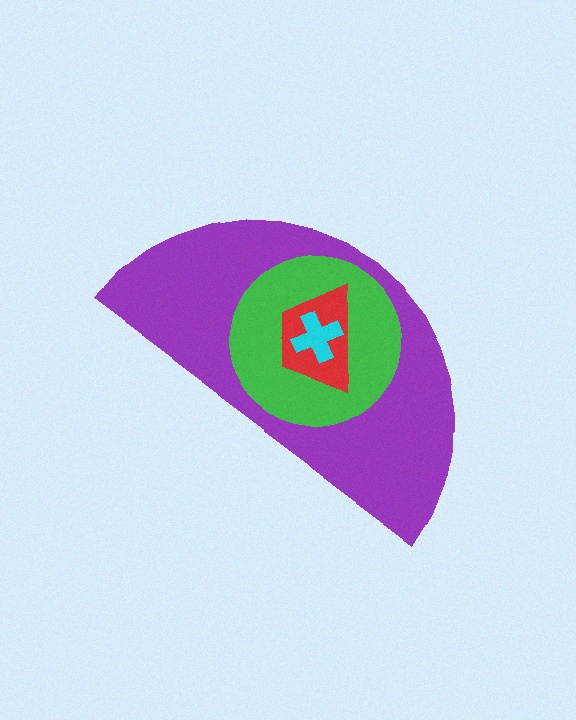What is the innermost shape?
The cyan cross.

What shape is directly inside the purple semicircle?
The green circle.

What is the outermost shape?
The purple semicircle.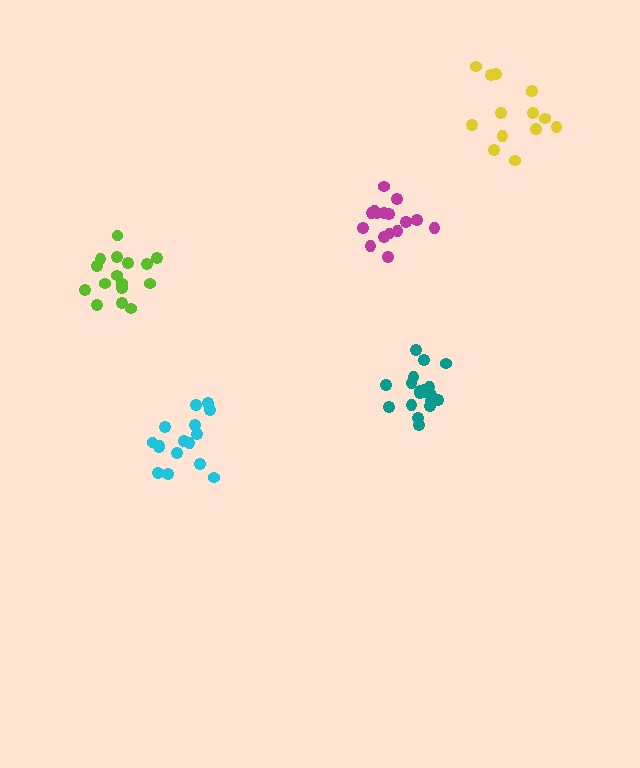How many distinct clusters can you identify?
There are 5 distinct clusters.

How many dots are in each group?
Group 1: 16 dots, Group 2: 19 dots, Group 3: 16 dots, Group 4: 16 dots, Group 5: 14 dots (81 total).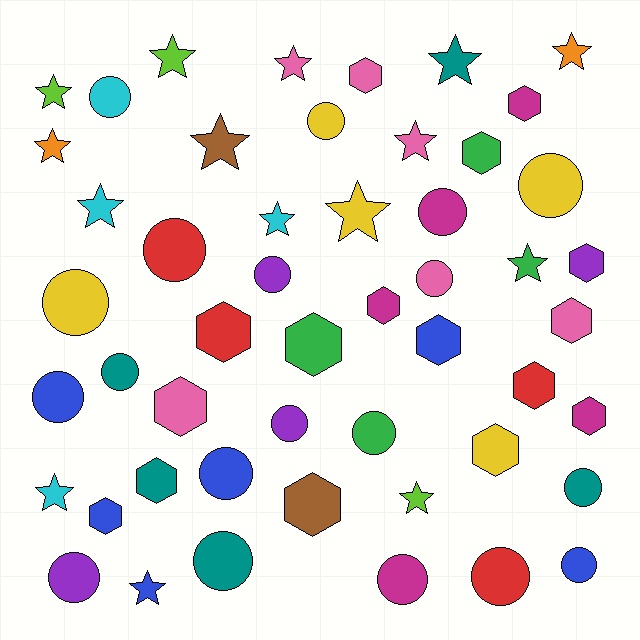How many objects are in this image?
There are 50 objects.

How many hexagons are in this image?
There are 16 hexagons.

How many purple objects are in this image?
There are 4 purple objects.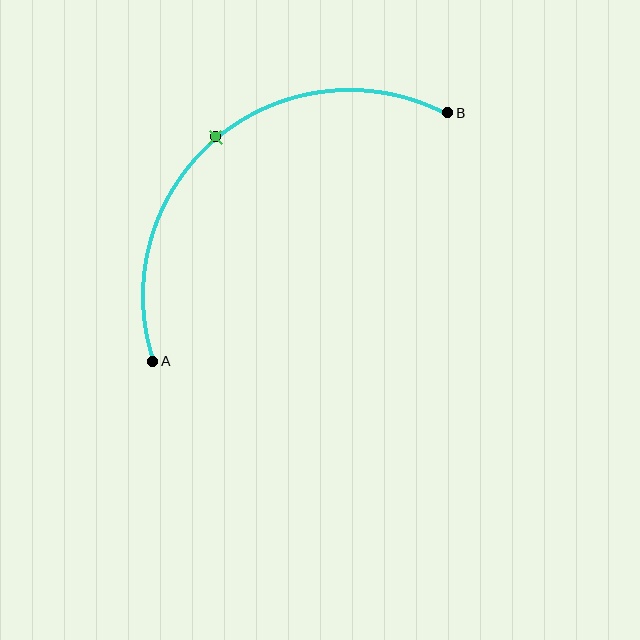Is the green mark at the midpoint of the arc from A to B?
Yes. The green mark lies on the arc at equal arc-length from both A and B — it is the arc midpoint.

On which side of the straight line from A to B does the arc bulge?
The arc bulges above and to the left of the straight line connecting A and B.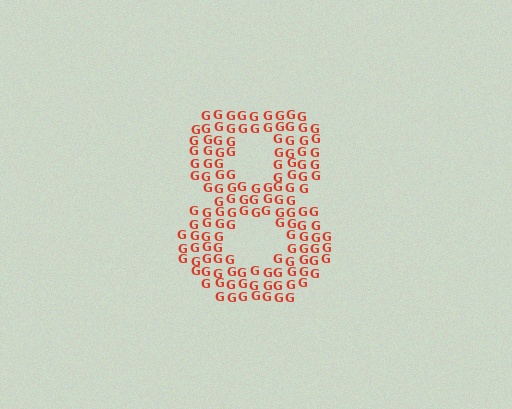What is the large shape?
The large shape is the digit 8.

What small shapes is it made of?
It is made of small letter G's.